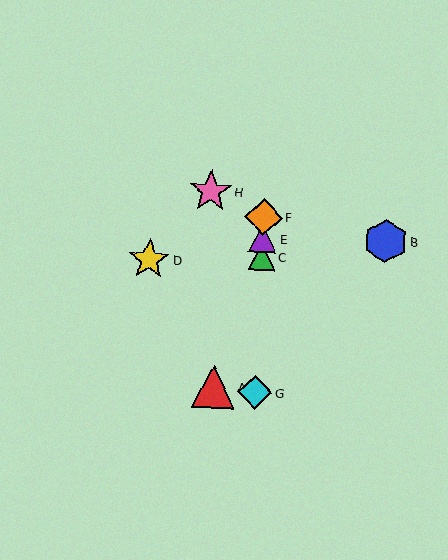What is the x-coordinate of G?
Object G is at x≈255.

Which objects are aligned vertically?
Objects C, E, F, G are aligned vertically.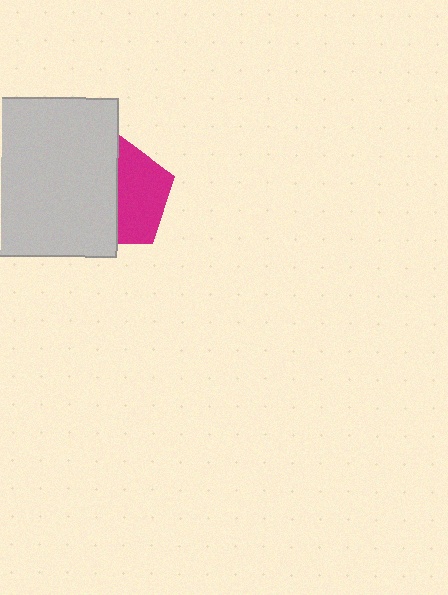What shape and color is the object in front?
The object in front is a light gray square.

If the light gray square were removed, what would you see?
You would see the complete magenta pentagon.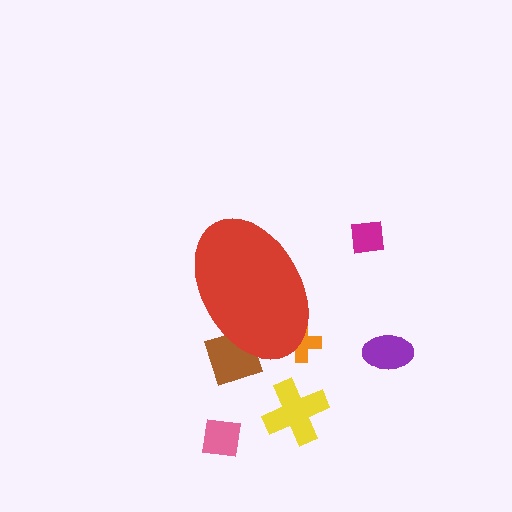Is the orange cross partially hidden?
Yes, the orange cross is partially hidden behind the red ellipse.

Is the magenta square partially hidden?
No, the magenta square is fully visible.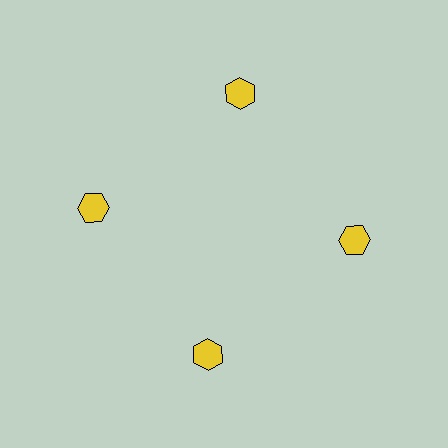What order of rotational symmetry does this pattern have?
This pattern has 4-fold rotational symmetry.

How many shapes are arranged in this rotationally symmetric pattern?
There are 4 shapes, arranged in 4 groups of 1.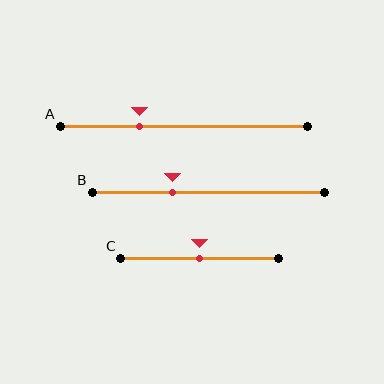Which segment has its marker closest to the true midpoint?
Segment C has its marker closest to the true midpoint.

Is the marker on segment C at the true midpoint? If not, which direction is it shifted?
Yes, the marker on segment C is at the true midpoint.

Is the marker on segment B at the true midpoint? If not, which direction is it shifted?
No, the marker on segment B is shifted to the left by about 16% of the segment length.